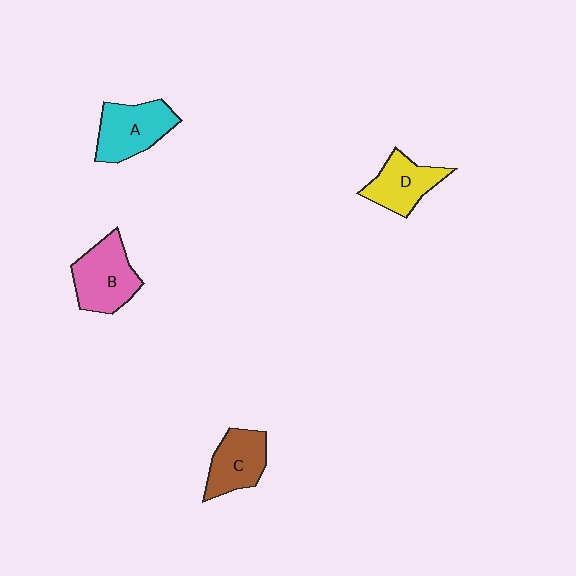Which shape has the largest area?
Shape B (pink).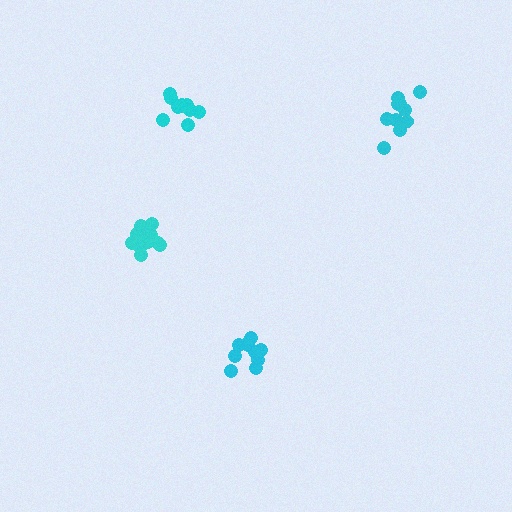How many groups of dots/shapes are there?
There are 4 groups.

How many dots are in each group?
Group 1: 10 dots, Group 2: 11 dots, Group 3: 12 dots, Group 4: 10 dots (43 total).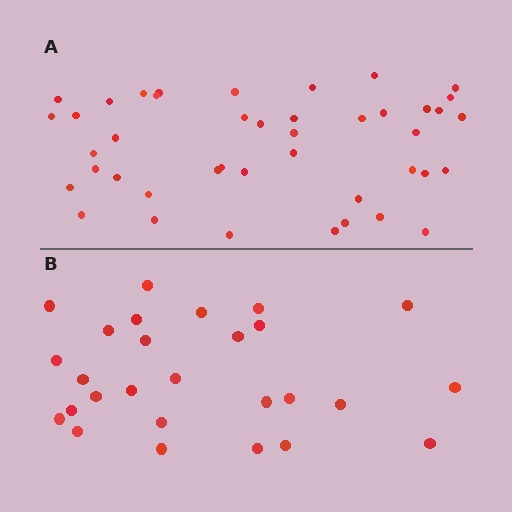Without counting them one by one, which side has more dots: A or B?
Region A (the top region) has more dots.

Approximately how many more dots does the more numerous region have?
Region A has approximately 15 more dots than region B.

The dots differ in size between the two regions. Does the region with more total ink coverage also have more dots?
No. Region B has more total ink coverage because its dots are larger, but region A actually contains more individual dots. Total area can be misleading — the number of items is what matters here.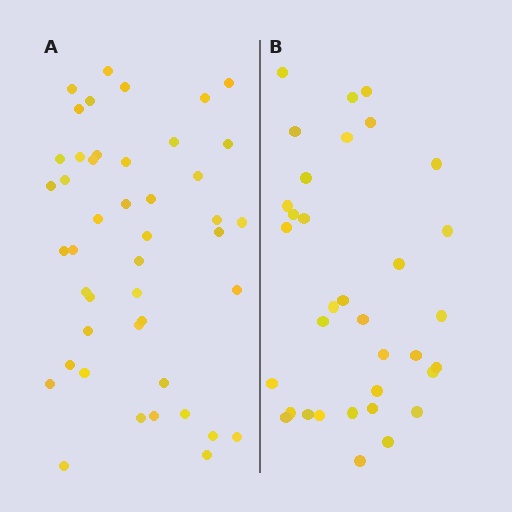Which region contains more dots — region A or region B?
Region A (the left region) has more dots.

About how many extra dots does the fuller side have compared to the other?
Region A has roughly 12 or so more dots than region B.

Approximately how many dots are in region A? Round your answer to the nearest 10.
About 40 dots. (The exact count is 45, which rounds to 40.)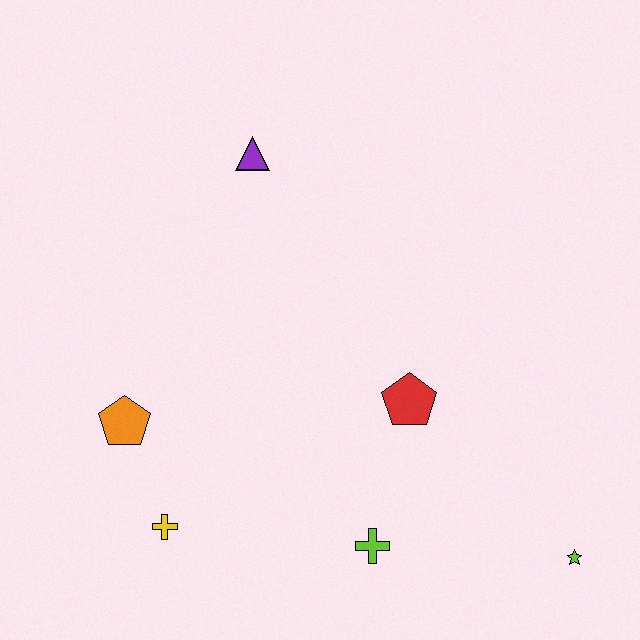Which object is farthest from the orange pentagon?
The lime star is farthest from the orange pentagon.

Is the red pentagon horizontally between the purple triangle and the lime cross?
No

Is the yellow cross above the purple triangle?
No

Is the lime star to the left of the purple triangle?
No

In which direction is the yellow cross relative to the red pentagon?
The yellow cross is to the left of the red pentagon.